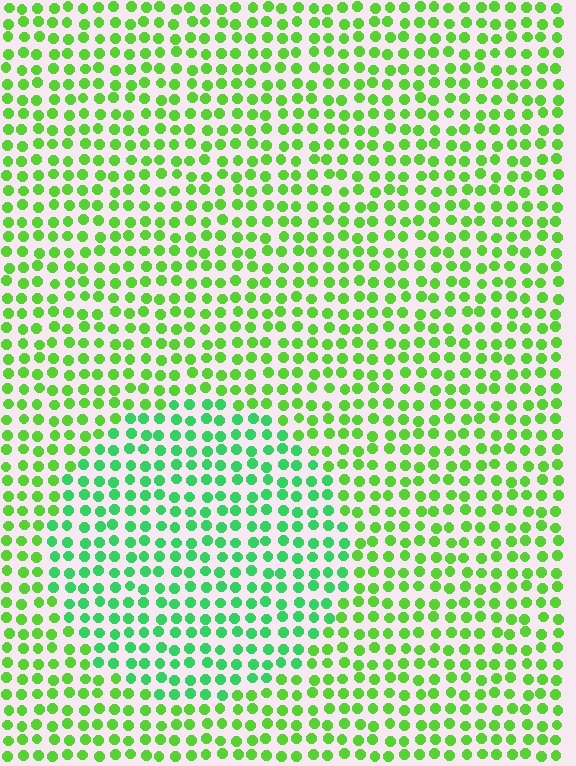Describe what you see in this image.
The image is filled with small lime elements in a uniform arrangement. A circle-shaped region is visible where the elements are tinted to a slightly different hue, forming a subtle color boundary.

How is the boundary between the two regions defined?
The boundary is defined purely by a slight shift in hue (about 31 degrees). Spacing, size, and orientation are identical on both sides.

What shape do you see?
I see a circle.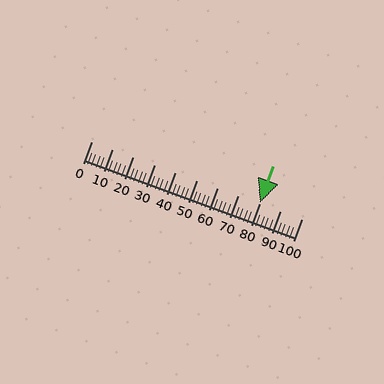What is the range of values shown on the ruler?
The ruler shows values from 0 to 100.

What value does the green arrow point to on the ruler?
The green arrow points to approximately 80.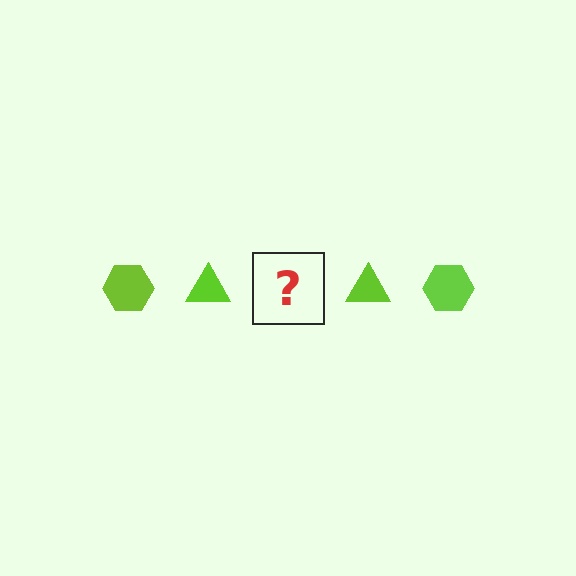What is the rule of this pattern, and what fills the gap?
The rule is that the pattern cycles through hexagon, triangle shapes in lime. The gap should be filled with a lime hexagon.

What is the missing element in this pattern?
The missing element is a lime hexagon.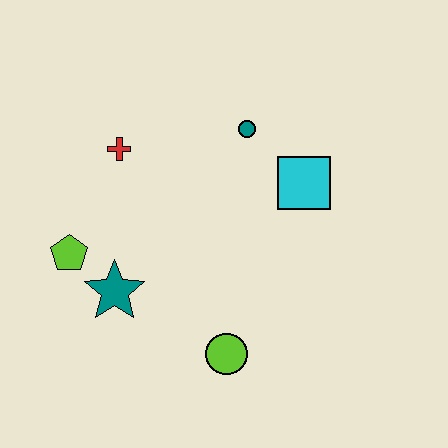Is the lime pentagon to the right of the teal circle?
No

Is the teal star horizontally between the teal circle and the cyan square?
No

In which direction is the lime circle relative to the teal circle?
The lime circle is below the teal circle.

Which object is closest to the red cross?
The lime pentagon is closest to the red cross.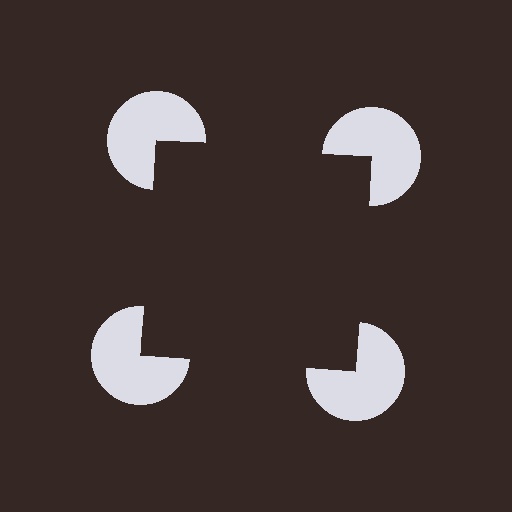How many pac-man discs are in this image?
There are 4 — one at each vertex of the illusory square.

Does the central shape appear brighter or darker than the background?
It typically appears slightly darker than the background, even though no actual brightness change is drawn.